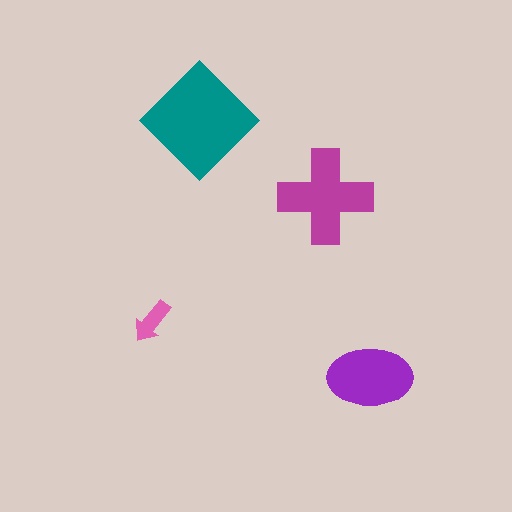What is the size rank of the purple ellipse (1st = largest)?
3rd.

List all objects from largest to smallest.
The teal diamond, the magenta cross, the purple ellipse, the pink arrow.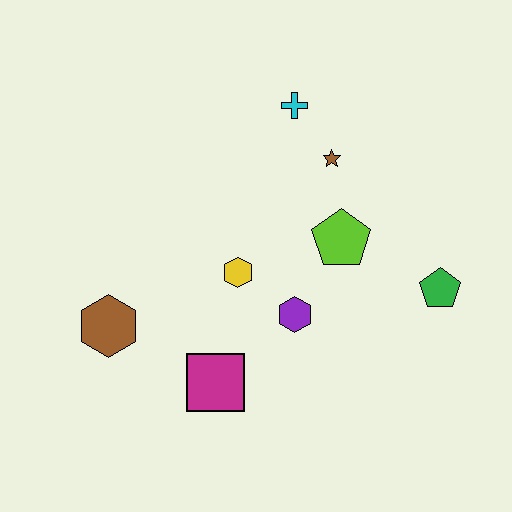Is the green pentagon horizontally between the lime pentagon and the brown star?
No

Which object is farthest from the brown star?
The brown hexagon is farthest from the brown star.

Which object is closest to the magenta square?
The purple hexagon is closest to the magenta square.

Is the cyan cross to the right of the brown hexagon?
Yes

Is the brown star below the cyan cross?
Yes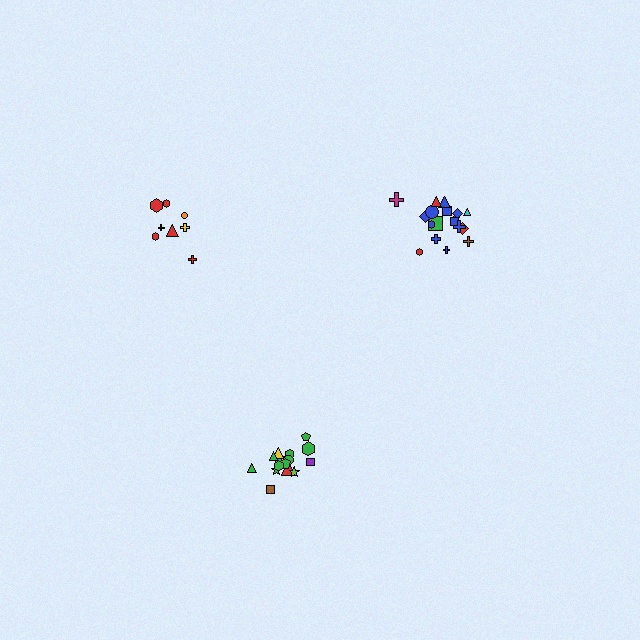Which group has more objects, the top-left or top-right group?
The top-right group.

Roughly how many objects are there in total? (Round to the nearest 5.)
Roughly 40 objects in total.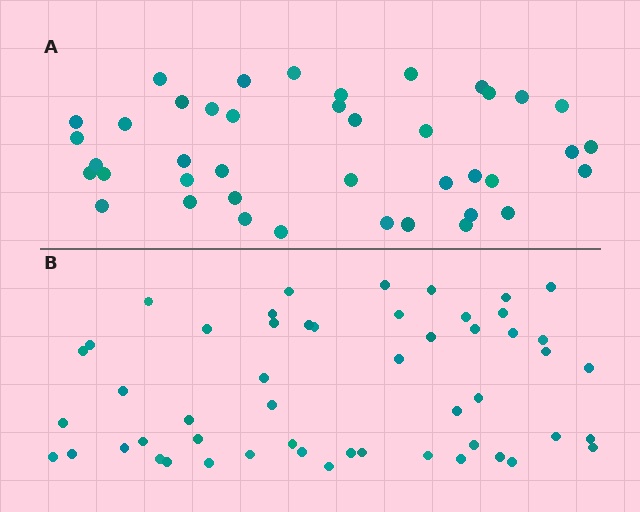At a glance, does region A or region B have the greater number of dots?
Region B (the bottom region) has more dots.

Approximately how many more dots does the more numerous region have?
Region B has roughly 12 or so more dots than region A.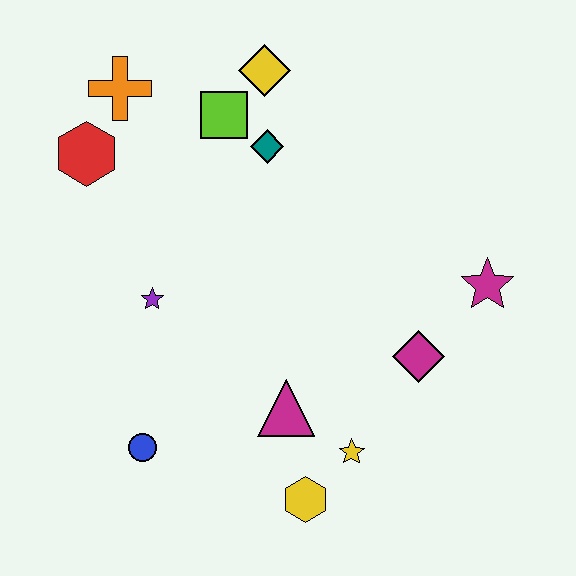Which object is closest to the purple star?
The blue circle is closest to the purple star.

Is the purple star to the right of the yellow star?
No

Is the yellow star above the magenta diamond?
No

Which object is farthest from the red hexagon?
The magenta star is farthest from the red hexagon.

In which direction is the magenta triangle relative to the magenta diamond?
The magenta triangle is to the left of the magenta diamond.